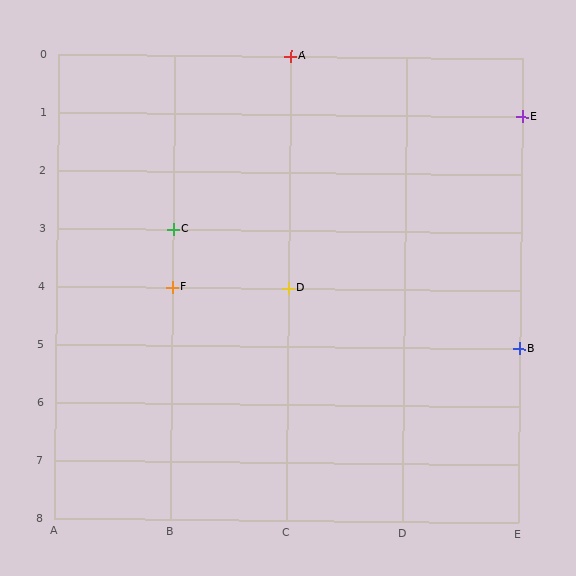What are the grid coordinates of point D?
Point D is at grid coordinates (C, 4).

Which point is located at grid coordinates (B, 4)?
Point F is at (B, 4).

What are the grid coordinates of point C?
Point C is at grid coordinates (B, 3).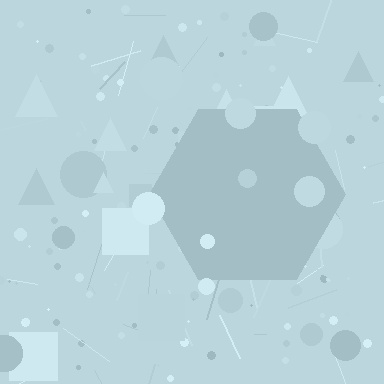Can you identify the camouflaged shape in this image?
The camouflaged shape is a hexagon.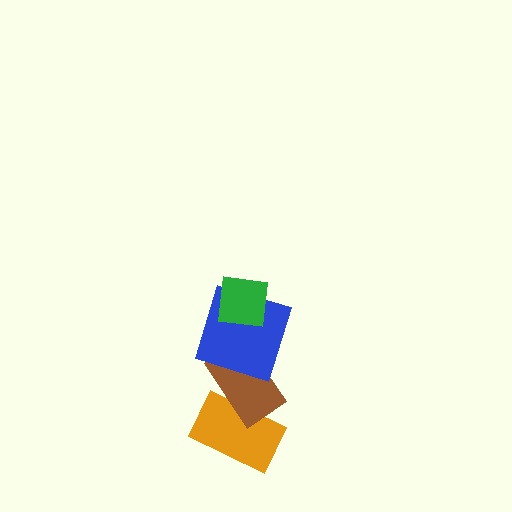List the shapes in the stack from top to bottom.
From top to bottom: the green square, the blue square, the brown rectangle, the orange rectangle.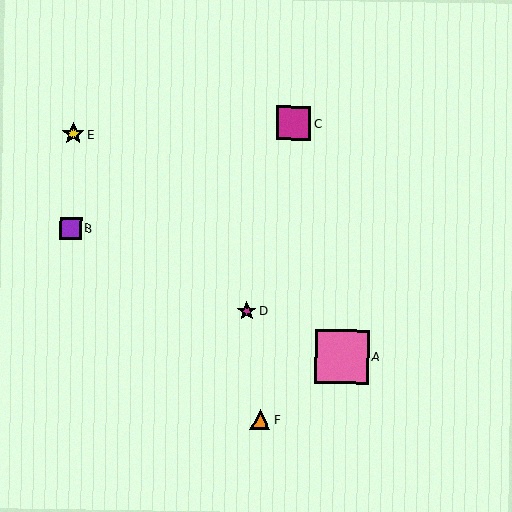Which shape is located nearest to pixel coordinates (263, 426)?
The orange triangle (labeled F) at (260, 420) is nearest to that location.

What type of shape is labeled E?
Shape E is a yellow star.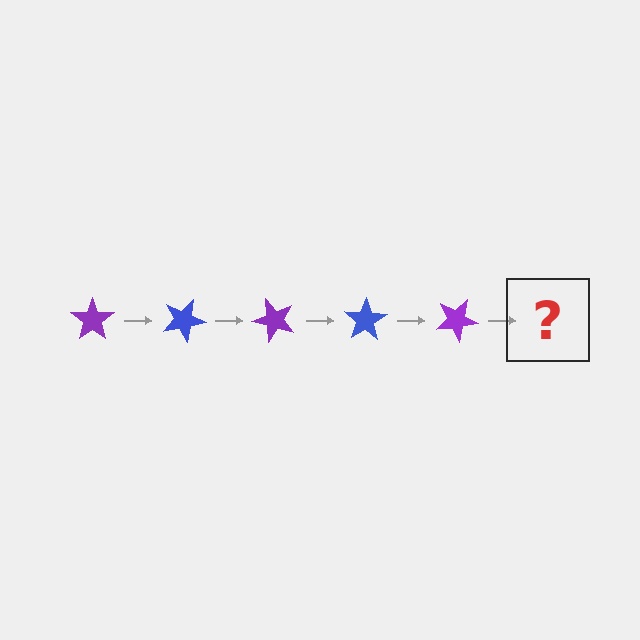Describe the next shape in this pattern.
It should be a blue star, rotated 125 degrees from the start.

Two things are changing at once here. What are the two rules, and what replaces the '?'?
The two rules are that it rotates 25 degrees each step and the color cycles through purple and blue. The '?' should be a blue star, rotated 125 degrees from the start.